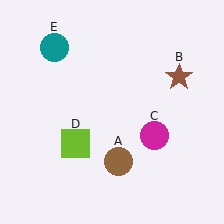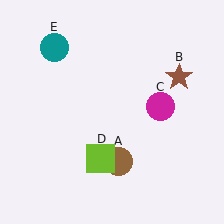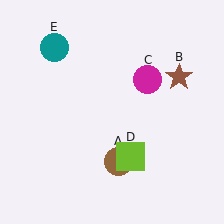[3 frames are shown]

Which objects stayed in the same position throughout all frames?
Brown circle (object A) and brown star (object B) and teal circle (object E) remained stationary.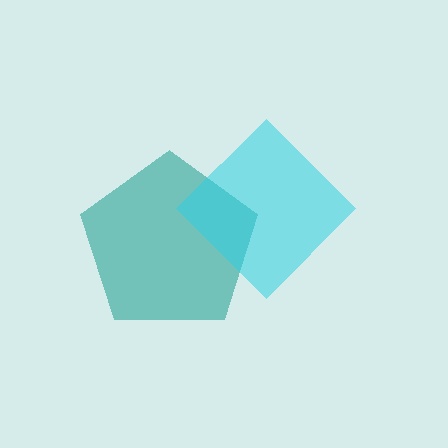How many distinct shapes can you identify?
There are 2 distinct shapes: a teal pentagon, a cyan diamond.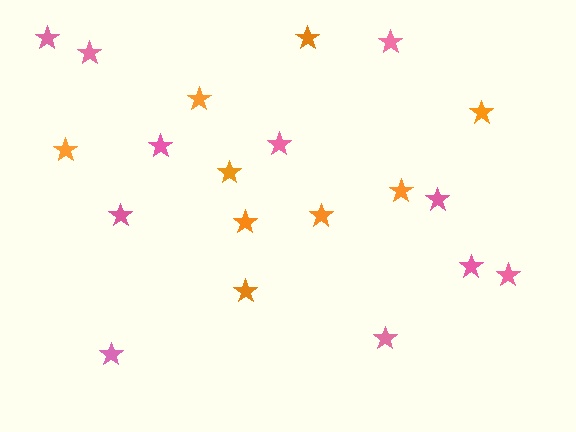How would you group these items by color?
There are 2 groups: one group of pink stars (11) and one group of orange stars (9).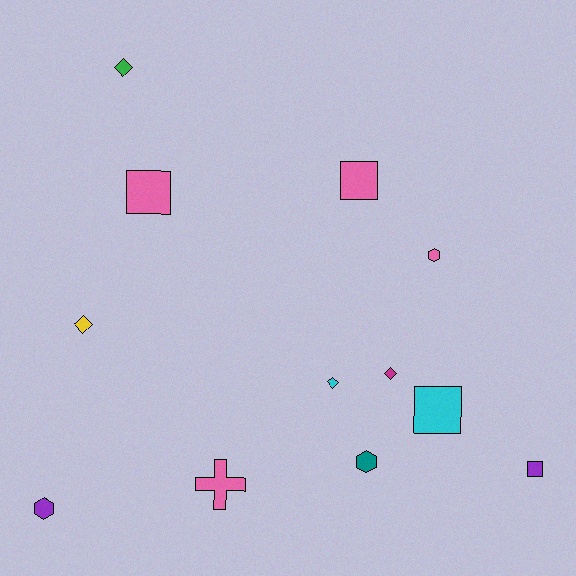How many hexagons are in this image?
There are 3 hexagons.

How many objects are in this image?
There are 12 objects.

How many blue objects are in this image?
There are no blue objects.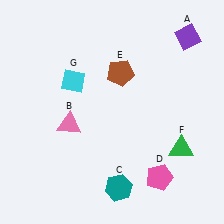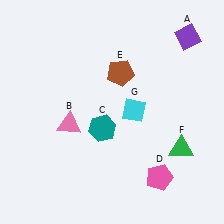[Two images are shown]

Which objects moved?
The objects that moved are: the teal hexagon (C), the cyan diamond (G).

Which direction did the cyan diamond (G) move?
The cyan diamond (G) moved right.